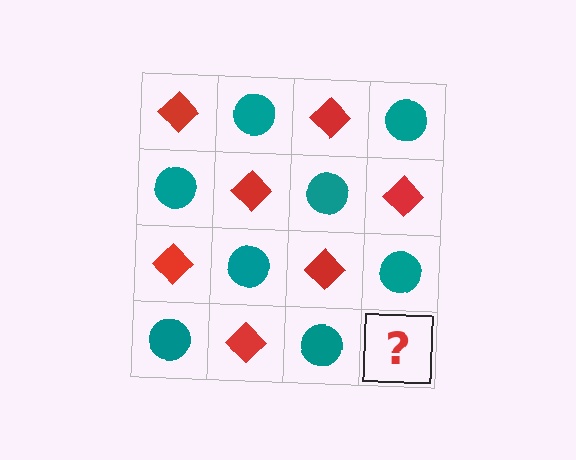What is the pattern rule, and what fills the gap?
The rule is that it alternates red diamond and teal circle in a checkerboard pattern. The gap should be filled with a red diamond.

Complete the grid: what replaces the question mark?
The question mark should be replaced with a red diamond.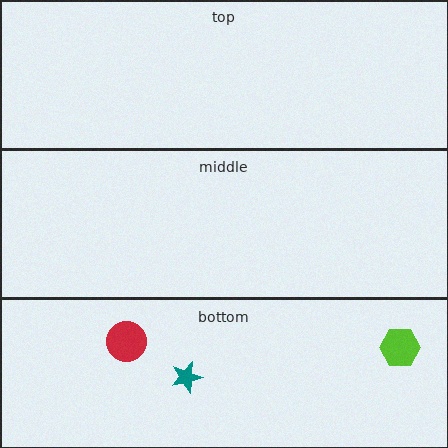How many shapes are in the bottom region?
3.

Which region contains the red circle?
The bottom region.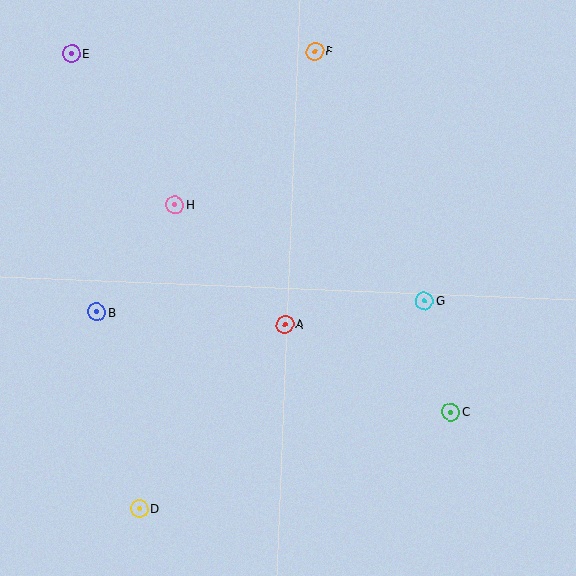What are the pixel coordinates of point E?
Point E is at (71, 54).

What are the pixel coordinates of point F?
Point F is at (315, 51).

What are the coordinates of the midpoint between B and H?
The midpoint between B and H is at (136, 259).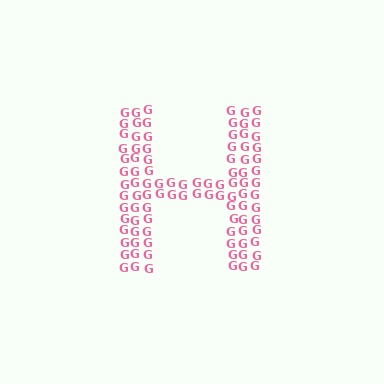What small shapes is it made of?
It is made of small letter G's.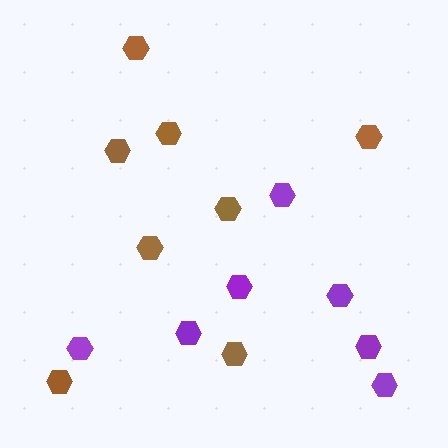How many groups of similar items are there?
There are 2 groups: one group of brown hexagons (8) and one group of purple hexagons (7).